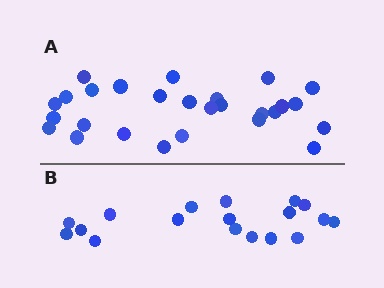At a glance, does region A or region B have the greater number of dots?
Region A (the top region) has more dots.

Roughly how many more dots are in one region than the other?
Region A has roughly 8 or so more dots than region B.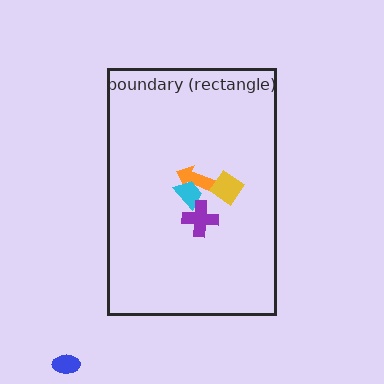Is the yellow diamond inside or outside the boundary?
Inside.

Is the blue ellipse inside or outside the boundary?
Outside.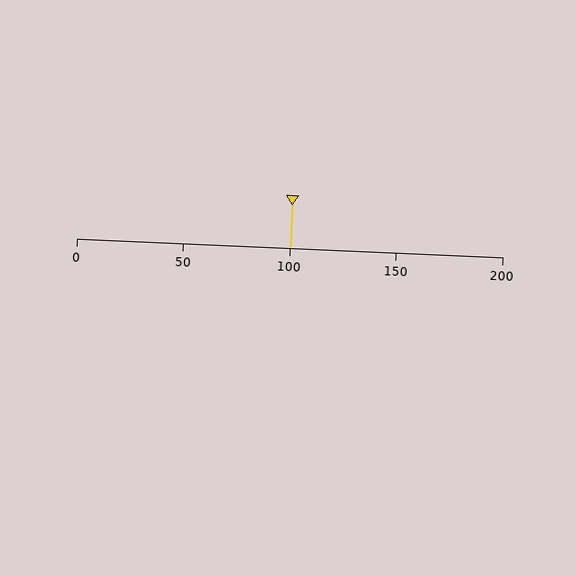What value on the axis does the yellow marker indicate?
The marker indicates approximately 100.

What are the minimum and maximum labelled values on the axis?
The axis runs from 0 to 200.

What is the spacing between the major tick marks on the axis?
The major ticks are spaced 50 apart.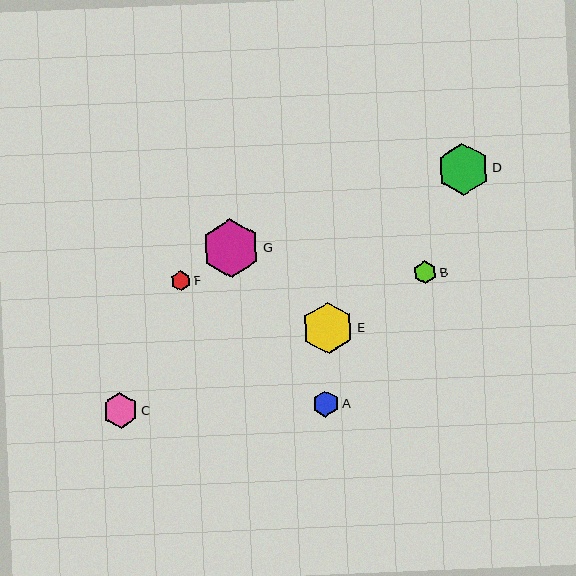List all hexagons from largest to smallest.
From largest to smallest: G, E, D, C, A, B, F.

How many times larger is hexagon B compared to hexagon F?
Hexagon B is approximately 1.2 times the size of hexagon F.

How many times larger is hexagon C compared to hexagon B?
Hexagon C is approximately 1.5 times the size of hexagon B.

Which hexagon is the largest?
Hexagon G is the largest with a size of approximately 58 pixels.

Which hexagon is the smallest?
Hexagon F is the smallest with a size of approximately 19 pixels.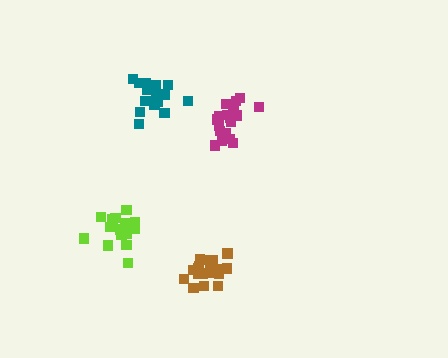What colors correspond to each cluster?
The clusters are colored: brown, lime, magenta, teal.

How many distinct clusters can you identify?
There are 4 distinct clusters.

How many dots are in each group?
Group 1: 18 dots, Group 2: 16 dots, Group 3: 18 dots, Group 4: 16 dots (68 total).